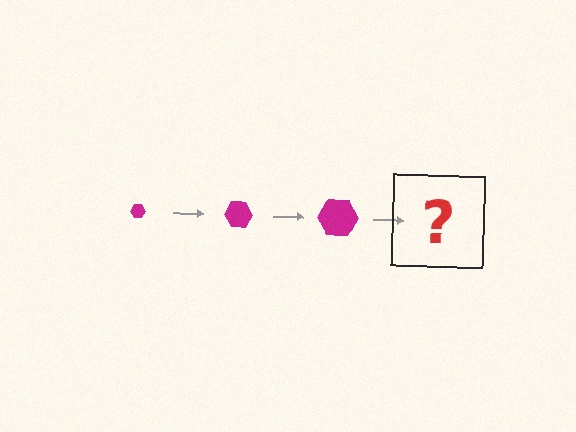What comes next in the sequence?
The next element should be a magenta hexagon, larger than the previous one.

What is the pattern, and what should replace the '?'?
The pattern is that the hexagon gets progressively larger each step. The '?' should be a magenta hexagon, larger than the previous one.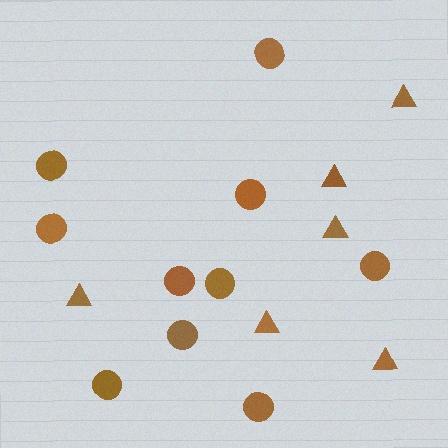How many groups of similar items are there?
There are 2 groups: one group of triangles (6) and one group of circles (10).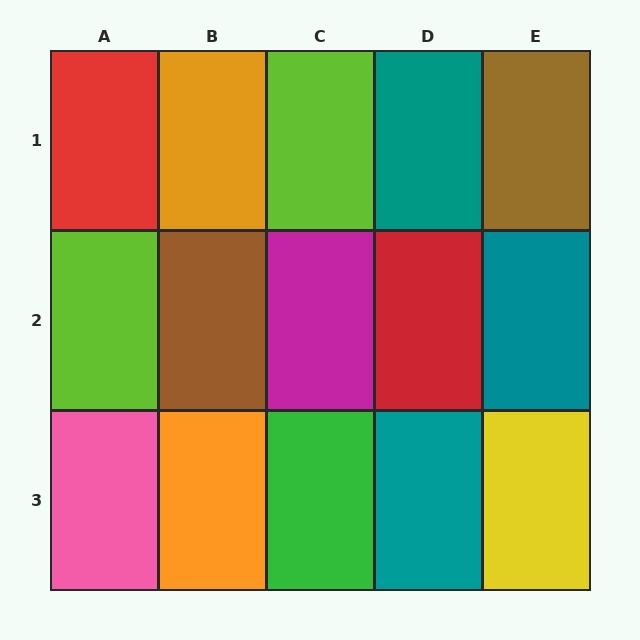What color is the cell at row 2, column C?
Magenta.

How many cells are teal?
3 cells are teal.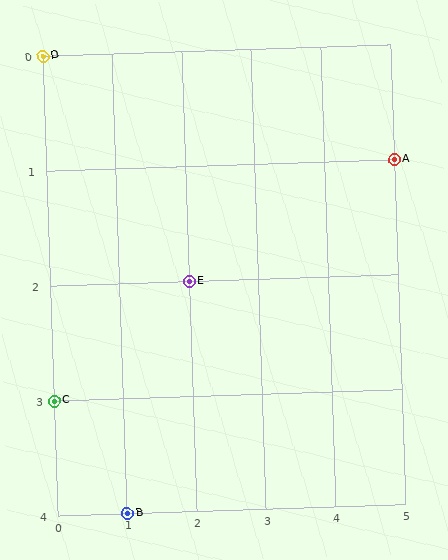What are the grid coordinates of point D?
Point D is at grid coordinates (0, 0).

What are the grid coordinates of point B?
Point B is at grid coordinates (1, 4).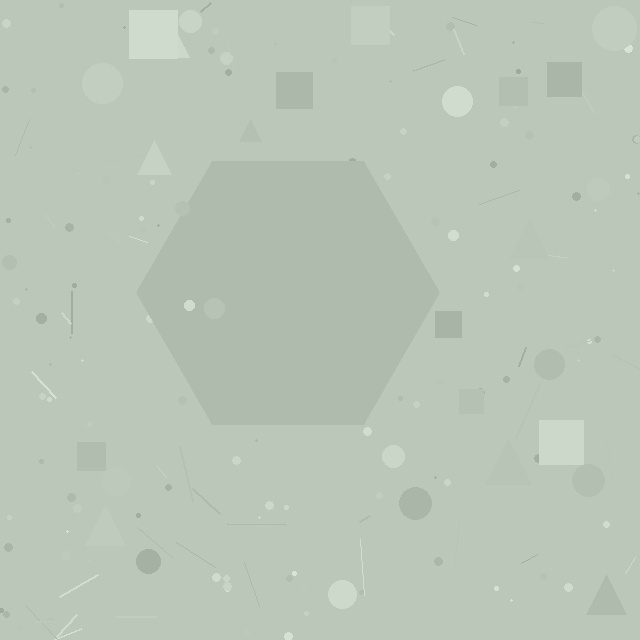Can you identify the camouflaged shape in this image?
The camouflaged shape is a hexagon.